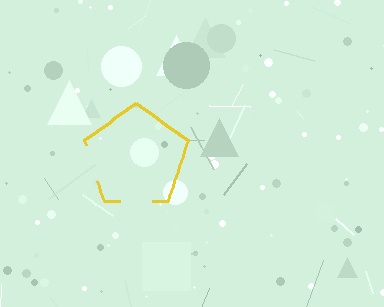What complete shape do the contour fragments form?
The contour fragments form a pentagon.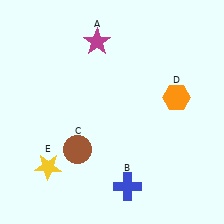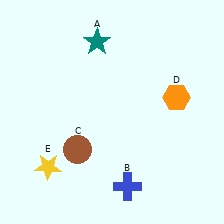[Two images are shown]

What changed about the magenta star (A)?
In Image 1, A is magenta. In Image 2, it changed to teal.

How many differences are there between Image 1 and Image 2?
There is 1 difference between the two images.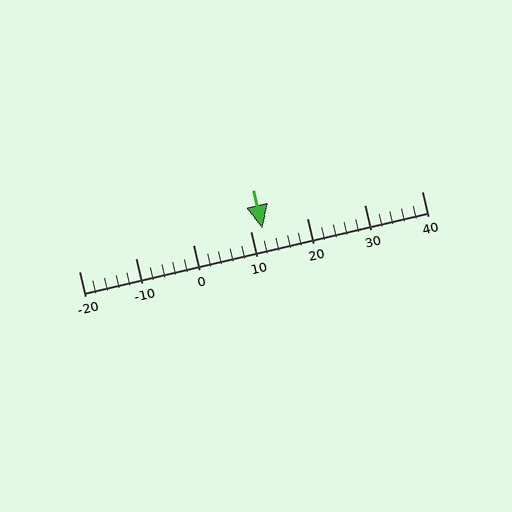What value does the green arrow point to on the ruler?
The green arrow points to approximately 12.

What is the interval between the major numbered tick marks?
The major tick marks are spaced 10 units apart.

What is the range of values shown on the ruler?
The ruler shows values from -20 to 40.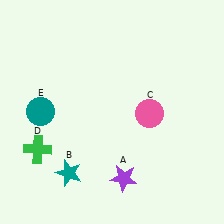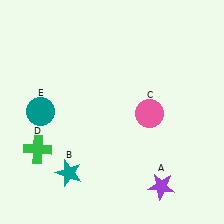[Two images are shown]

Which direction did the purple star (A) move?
The purple star (A) moved right.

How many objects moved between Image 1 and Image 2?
1 object moved between the two images.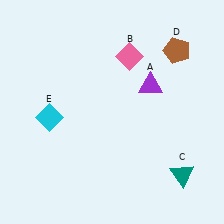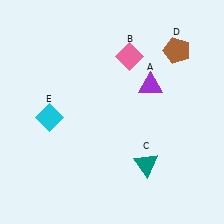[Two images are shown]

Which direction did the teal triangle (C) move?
The teal triangle (C) moved left.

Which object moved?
The teal triangle (C) moved left.